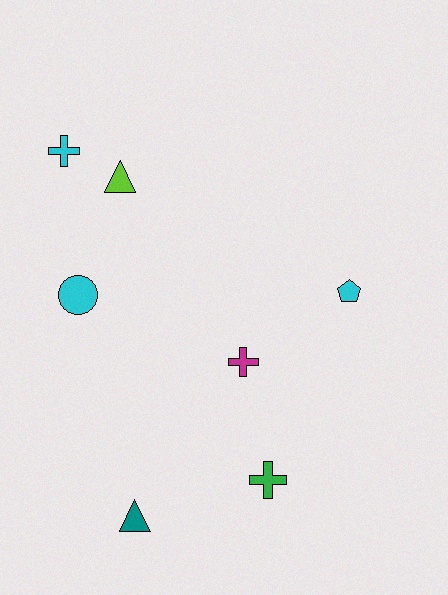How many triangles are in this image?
There are 2 triangles.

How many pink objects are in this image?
There are no pink objects.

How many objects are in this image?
There are 7 objects.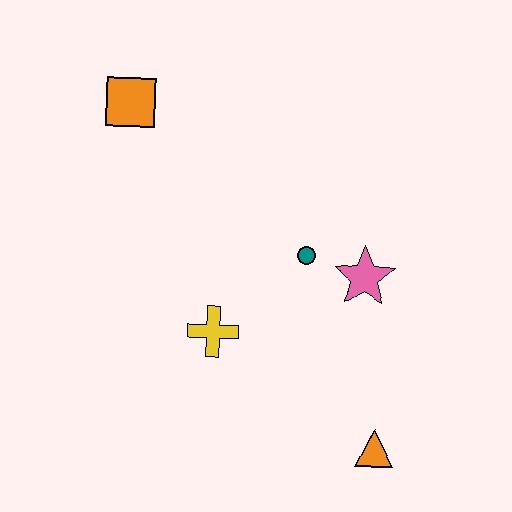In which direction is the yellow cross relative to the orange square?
The yellow cross is below the orange square.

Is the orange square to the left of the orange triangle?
Yes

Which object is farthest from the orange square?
The orange triangle is farthest from the orange square.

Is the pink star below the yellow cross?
No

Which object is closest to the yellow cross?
The teal circle is closest to the yellow cross.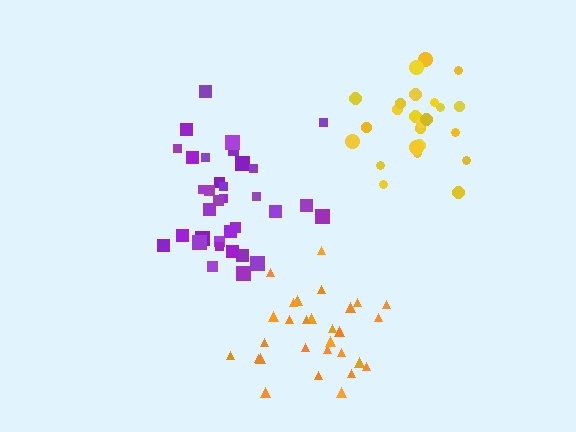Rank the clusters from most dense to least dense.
yellow, orange, purple.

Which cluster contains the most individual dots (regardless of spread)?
Purple (34).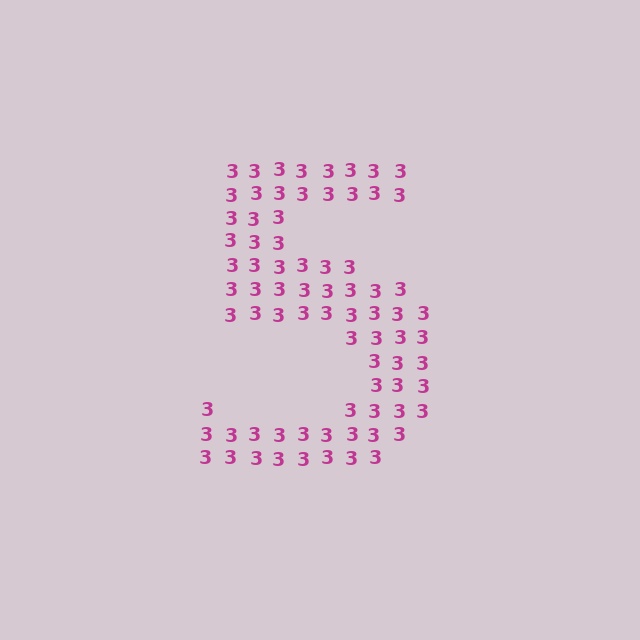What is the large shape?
The large shape is the digit 5.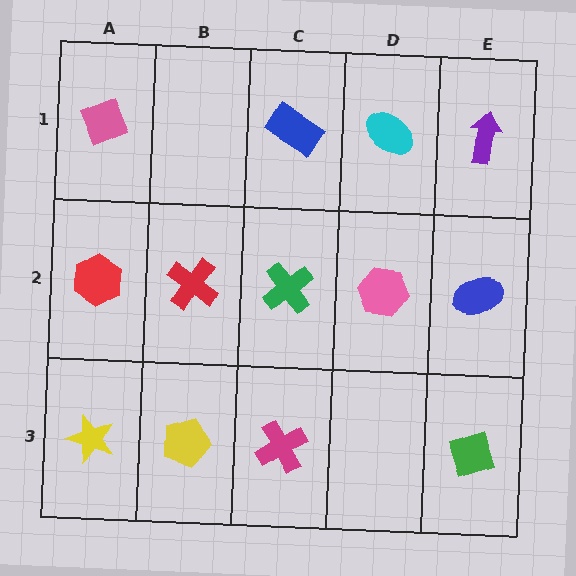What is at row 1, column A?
A pink diamond.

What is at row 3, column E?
A green diamond.